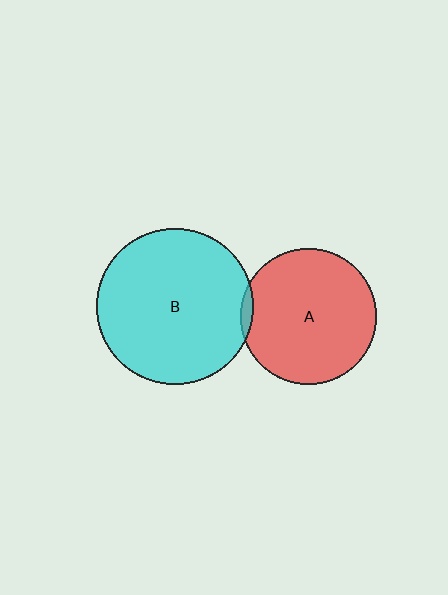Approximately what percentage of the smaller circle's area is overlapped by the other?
Approximately 5%.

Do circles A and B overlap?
Yes.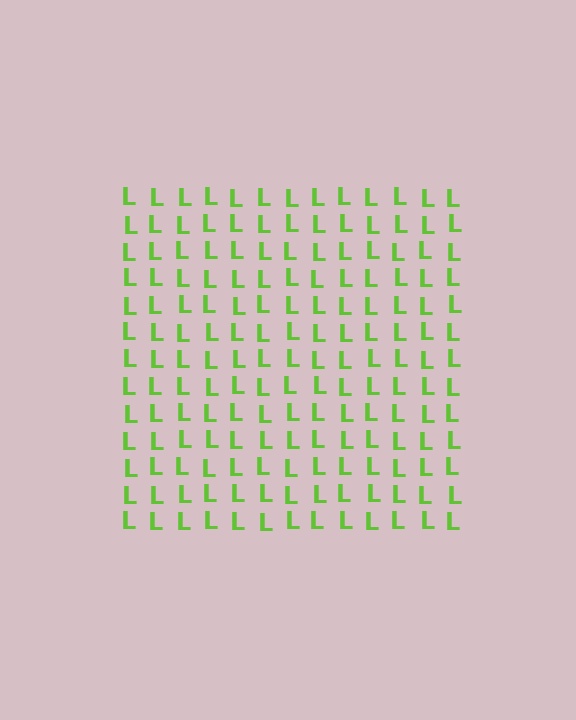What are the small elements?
The small elements are letter L's.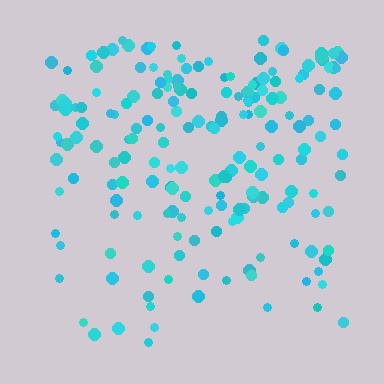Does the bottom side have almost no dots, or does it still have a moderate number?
Still a moderate number, just noticeably fewer than the top.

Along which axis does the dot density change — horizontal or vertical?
Vertical.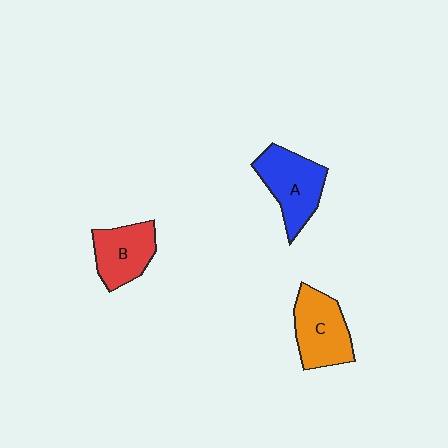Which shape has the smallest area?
Shape B (red).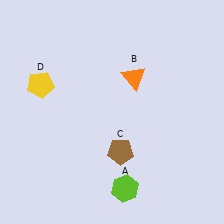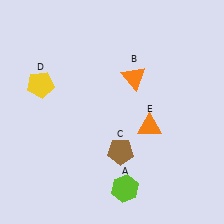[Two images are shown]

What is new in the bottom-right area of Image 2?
An orange triangle (E) was added in the bottom-right area of Image 2.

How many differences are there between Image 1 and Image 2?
There is 1 difference between the two images.